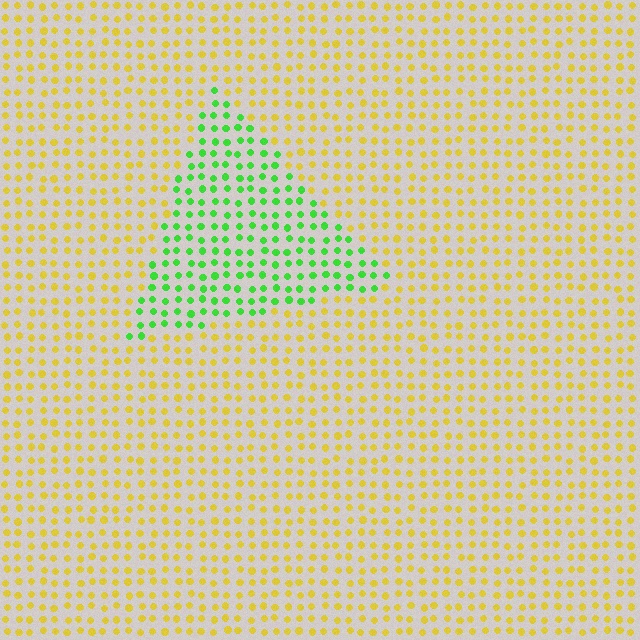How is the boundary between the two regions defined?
The boundary is defined purely by a slight shift in hue (about 66 degrees). Spacing, size, and orientation are identical on both sides.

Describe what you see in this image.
The image is filled with small yellow elements in a uniform arrangement. A triangle-shaped region is visible where the elements are tinted to a slightly different hue, forming a subtle color boundary.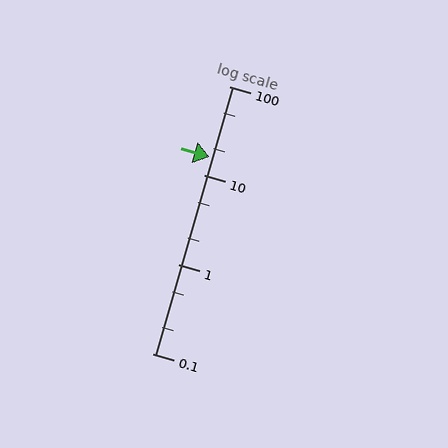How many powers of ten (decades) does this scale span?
The scale spans 3 decades, from 0.1 to 100.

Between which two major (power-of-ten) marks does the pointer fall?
The pointer is between 10 and 100.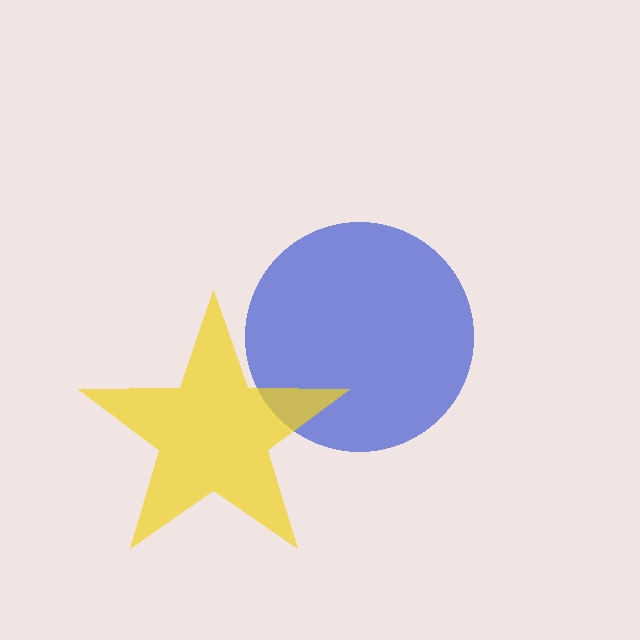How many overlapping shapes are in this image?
There are 2 overlapping shapes in the image.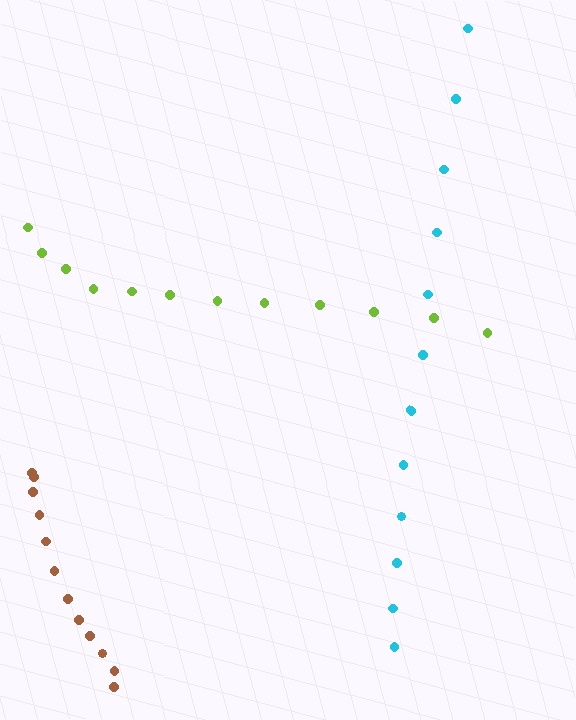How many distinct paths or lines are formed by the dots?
There are 3 distinct paths.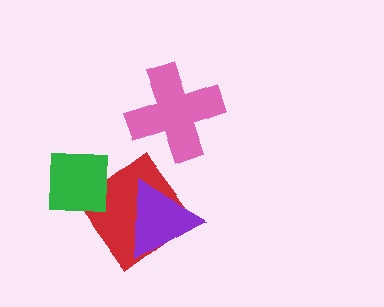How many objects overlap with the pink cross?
0 objects overlap with the pink cross.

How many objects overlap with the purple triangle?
1 object overlaps with the purple triangle.